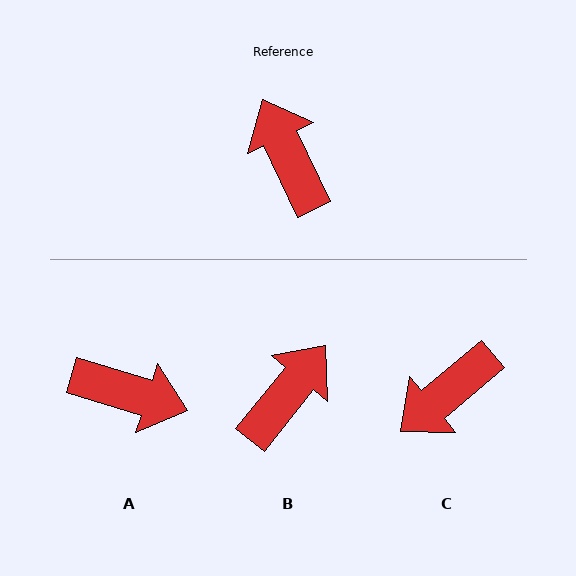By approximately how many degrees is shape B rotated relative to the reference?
Approximately 64 degrees clockwise.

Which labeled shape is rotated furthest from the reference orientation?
A, about 132 degrees away.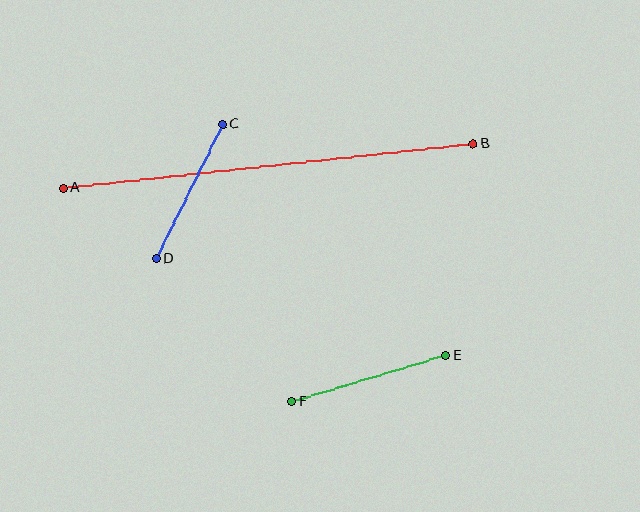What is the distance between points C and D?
The distance is approximately 150 pixels.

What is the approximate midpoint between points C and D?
The midpoint is at approximately (190, 191) pixels.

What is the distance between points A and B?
The distance is approximately 412 pixels.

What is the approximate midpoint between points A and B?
The midpoint is at approximately (268, 166) pixels.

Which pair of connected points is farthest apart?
Points A and B are farthest apart.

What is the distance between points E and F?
The distance is approximately 161 pixels.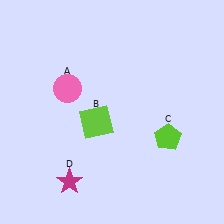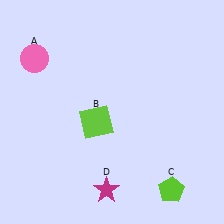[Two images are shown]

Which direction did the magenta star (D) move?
The magenta star (D) moved right.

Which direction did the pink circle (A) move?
The pink circle (A) moved left.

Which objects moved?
The objects that moved are: the pink circle (A), the lime pentagon (C), the magenta star (D).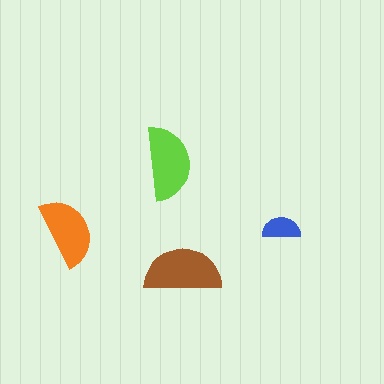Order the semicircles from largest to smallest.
the brown one, the lime one, the orange one, the blue one.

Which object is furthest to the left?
The orange semicircle is leftmost.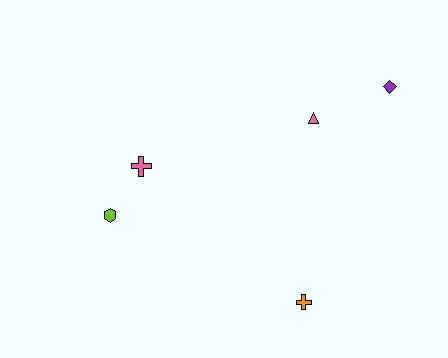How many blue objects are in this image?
There are no blue objects.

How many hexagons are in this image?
There is 1 hexagon.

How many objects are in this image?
There are 5 objects.